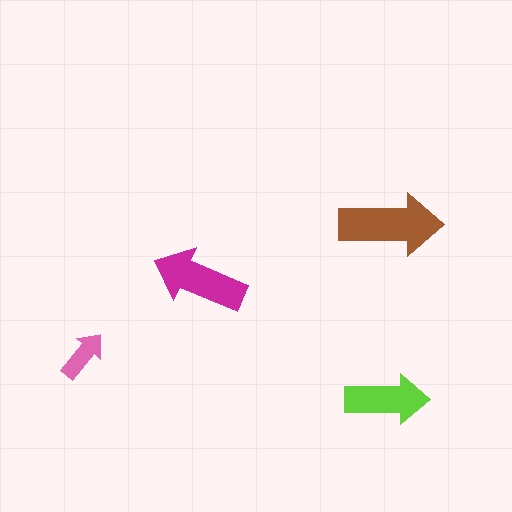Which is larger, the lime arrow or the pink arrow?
The lime one.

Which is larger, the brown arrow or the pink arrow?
The brown one.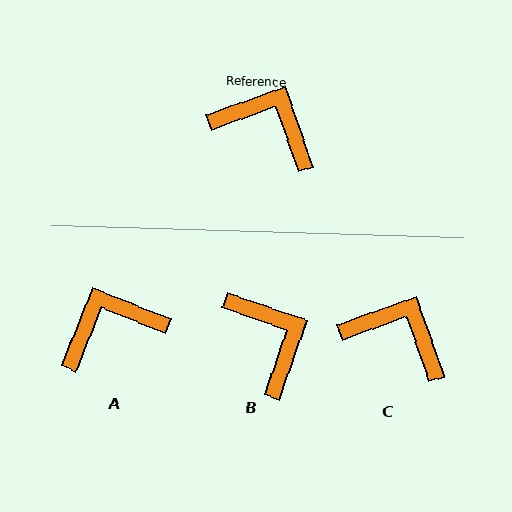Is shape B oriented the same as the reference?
No, it is off by about 38 degrees.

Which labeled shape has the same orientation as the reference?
C.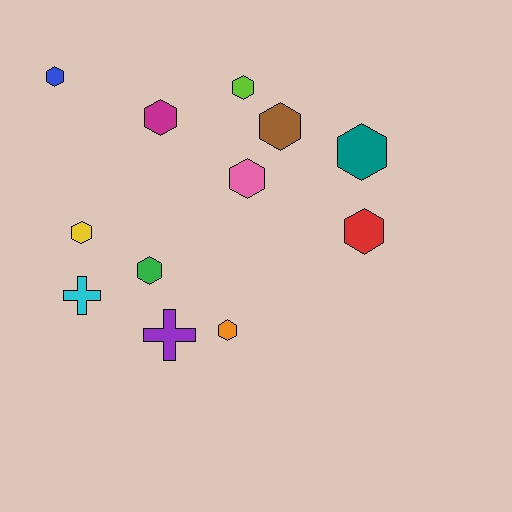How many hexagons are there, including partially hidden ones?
There are 10 hexagons.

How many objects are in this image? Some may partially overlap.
There are 12 objects.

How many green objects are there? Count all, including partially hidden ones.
There is 1 green object.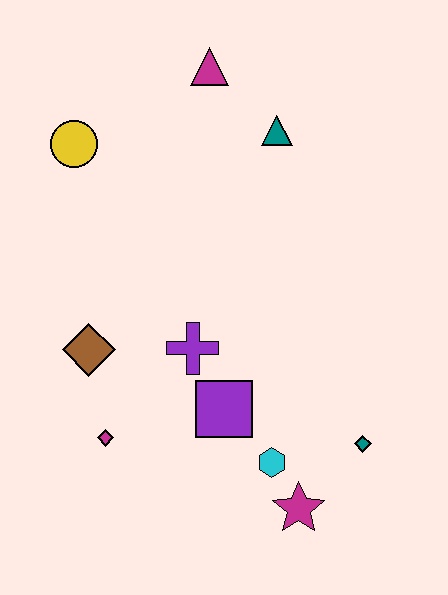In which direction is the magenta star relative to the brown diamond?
The magenta star is to the right of the brown diamond.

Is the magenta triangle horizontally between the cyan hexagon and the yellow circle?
Yes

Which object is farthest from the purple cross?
The magenta triangle is farthest from the purple cross.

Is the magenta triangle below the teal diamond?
No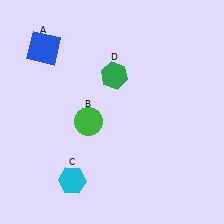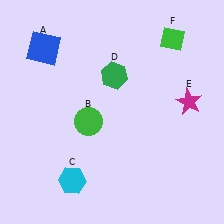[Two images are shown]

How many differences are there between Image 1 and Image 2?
There are 2 differences between the two images.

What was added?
A magenta star (E), a green diamond (F) were added in Image 2.